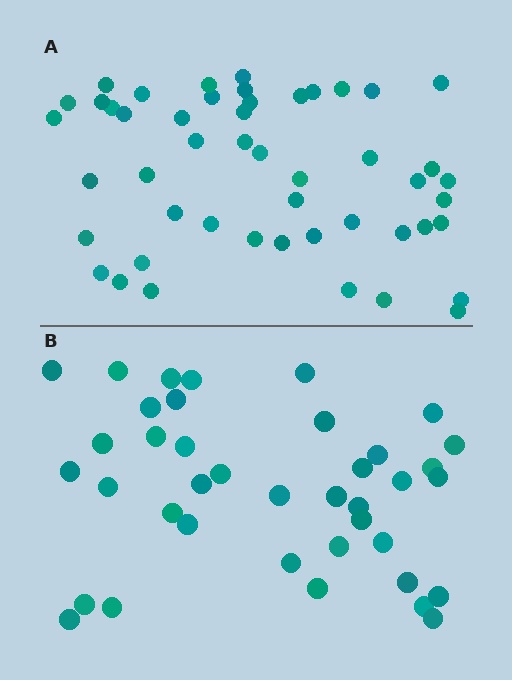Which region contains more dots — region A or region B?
Region A (the top region) has more dots.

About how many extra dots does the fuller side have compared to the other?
Region A has roughly 10 or so more dots than region B.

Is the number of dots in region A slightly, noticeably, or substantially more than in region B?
Region A has noticeably more, but not dramatically so. The ratio is roughly 1.3 to 1.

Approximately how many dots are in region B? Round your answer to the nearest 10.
About 40 dots. (The exact count is 39, which rounds to 40.)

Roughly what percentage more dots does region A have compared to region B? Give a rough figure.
About 25% more.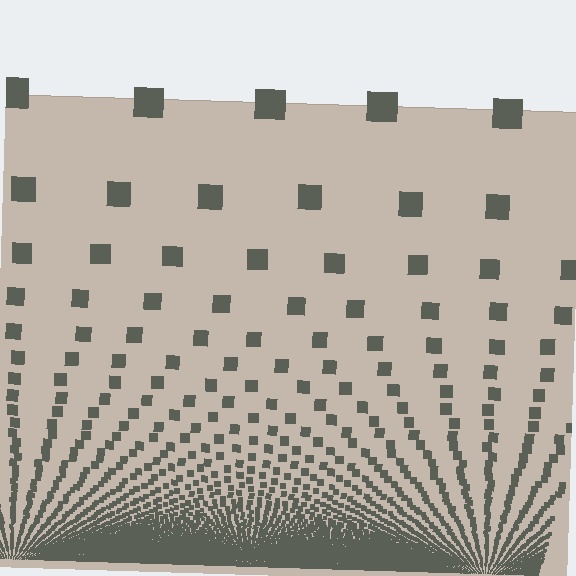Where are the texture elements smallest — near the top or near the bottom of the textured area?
Near the bottom.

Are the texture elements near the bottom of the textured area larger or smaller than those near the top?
Smaller. The gradient is inverted — elements near the bottom are smaller and denser.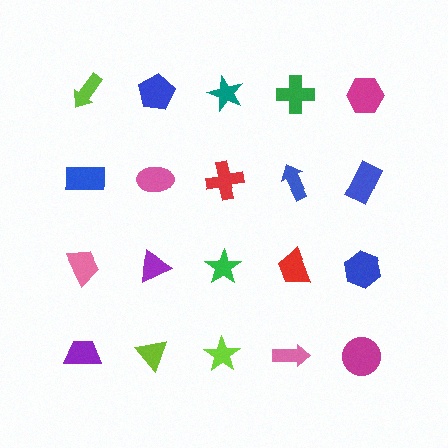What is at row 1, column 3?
A teal star.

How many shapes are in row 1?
5 shapes.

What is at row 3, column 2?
A purple triangle.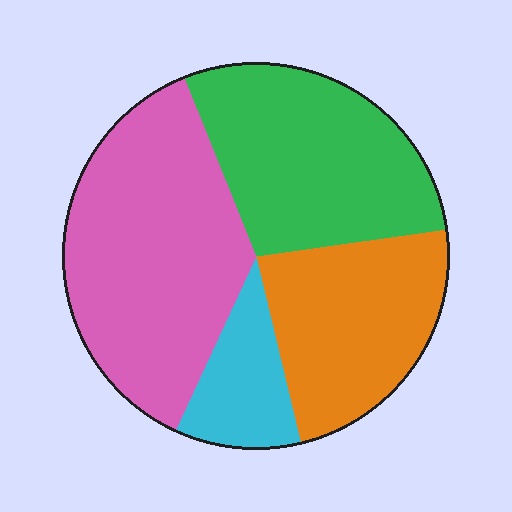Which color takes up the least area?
Cyan, at roughly 10%.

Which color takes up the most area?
Pink, at roughly 35%.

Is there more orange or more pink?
Pink.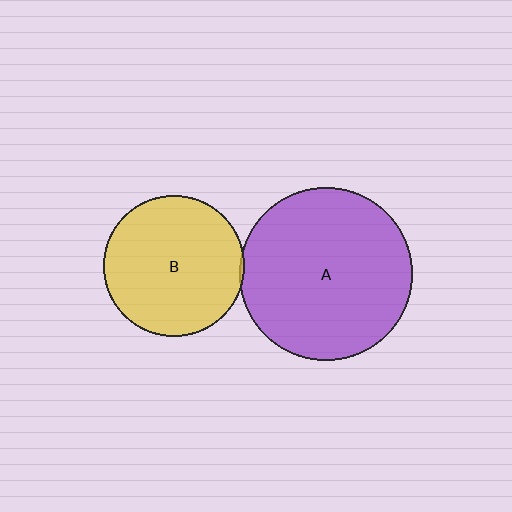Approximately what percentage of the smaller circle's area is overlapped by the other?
Approximately 5%.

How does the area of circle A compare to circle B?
Approximately 1.5 times.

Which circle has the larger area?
Circle A (purple).